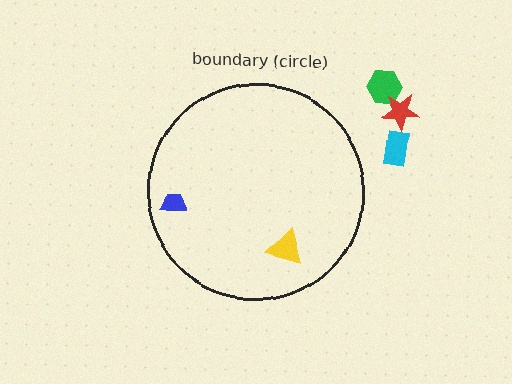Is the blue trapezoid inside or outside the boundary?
Inside.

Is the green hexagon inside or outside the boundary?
Outside.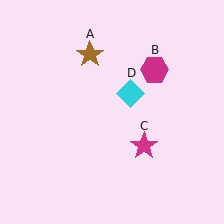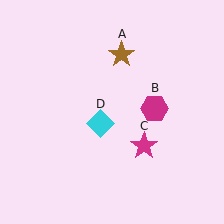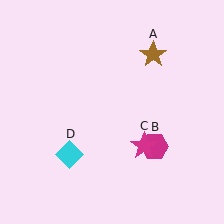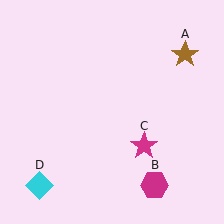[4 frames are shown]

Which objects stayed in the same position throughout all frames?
Magenta star (object C) remained stationary.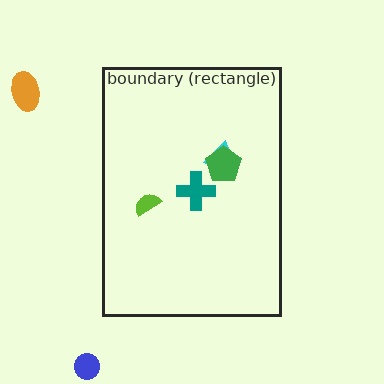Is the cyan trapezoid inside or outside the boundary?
Inside.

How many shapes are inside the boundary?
4 inside, 2 outside.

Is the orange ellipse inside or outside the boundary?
Outside.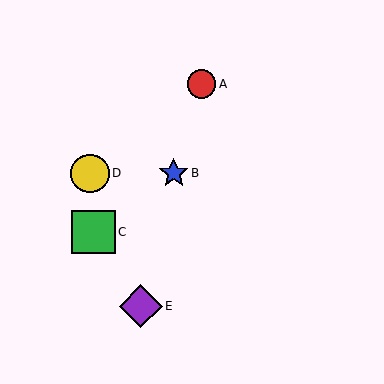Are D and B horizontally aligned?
Yes, both are at y≈173.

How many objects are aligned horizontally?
2 objects (B, D) are aligned horizontally.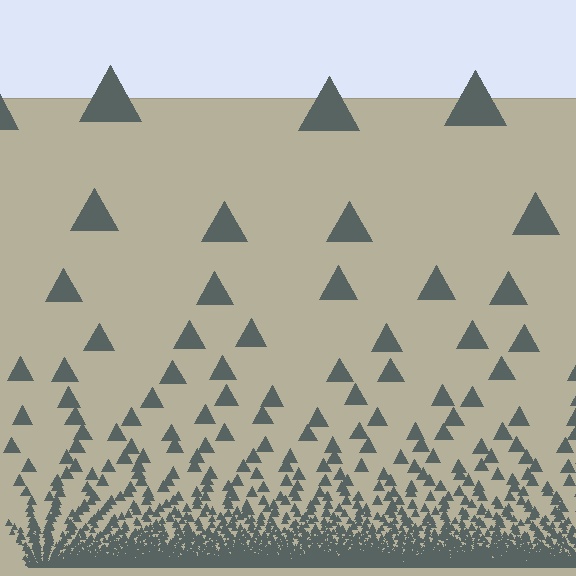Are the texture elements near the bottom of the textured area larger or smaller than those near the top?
Smaller. The gradient is inverted — elements near the bottom are smaller and denser.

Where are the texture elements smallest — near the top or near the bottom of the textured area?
Near the bottom.